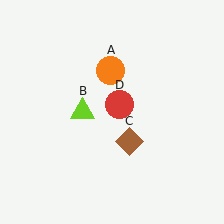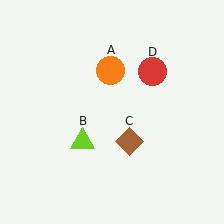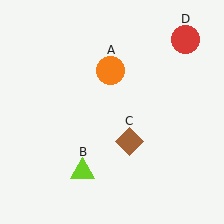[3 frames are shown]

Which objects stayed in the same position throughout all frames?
Orange circle (object A) and brown diamond (object C) remained stationary.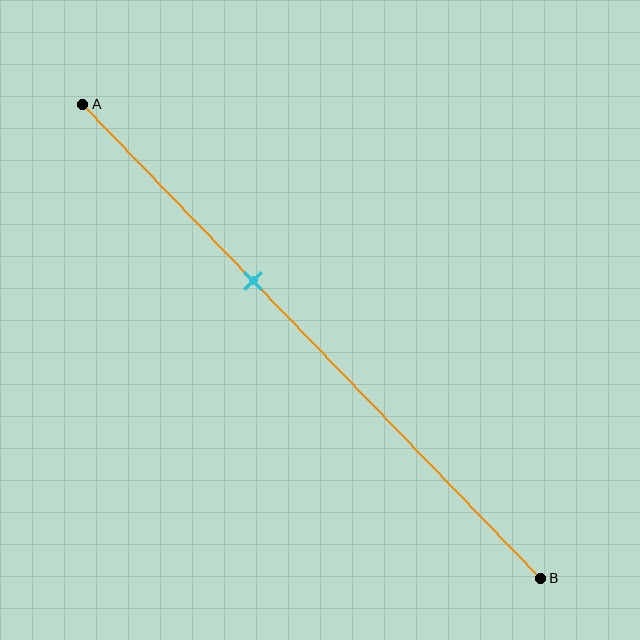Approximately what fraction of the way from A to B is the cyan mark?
The cyan mark is approximately 35% of the way from A to B.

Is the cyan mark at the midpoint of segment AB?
No, the mark is at about 35% from A, not at the 50% midpoint.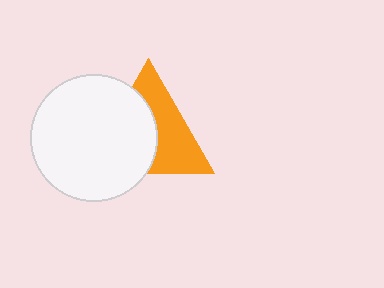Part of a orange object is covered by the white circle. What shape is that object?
It is a triangle.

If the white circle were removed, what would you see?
You would see the complete orange triangle.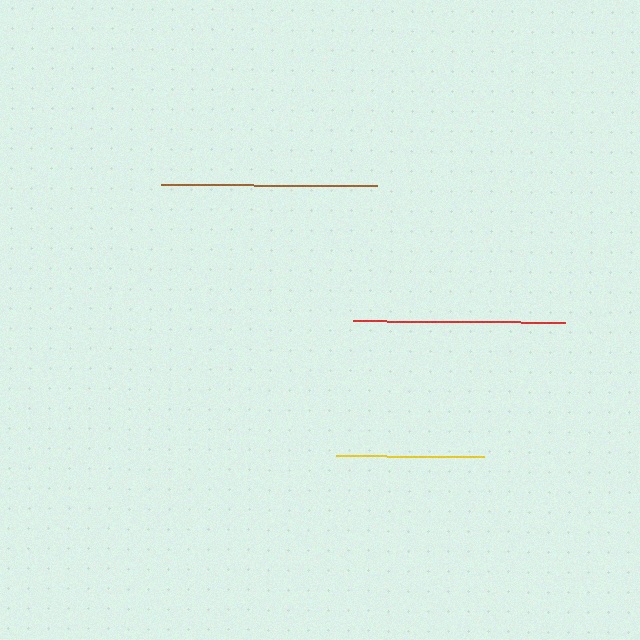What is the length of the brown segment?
The brown segment is approximately 216 pixels long.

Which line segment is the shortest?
The yellow line is the shortest at approximately 148 pixels.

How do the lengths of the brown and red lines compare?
The brown and red lines are approximately the same length.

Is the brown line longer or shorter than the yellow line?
The brown line is longer than the yellow line.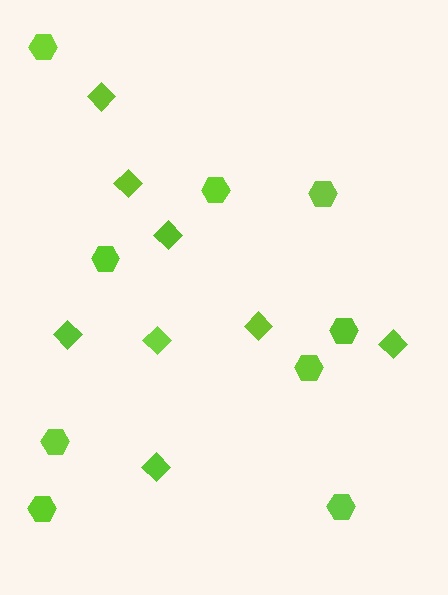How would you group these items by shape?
There are 2 groups: one group of hexagons (9) and one group of diamonds (8).